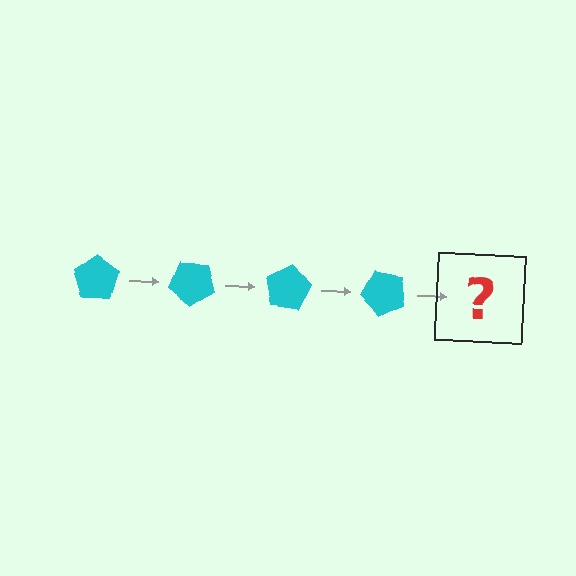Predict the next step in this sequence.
The next step is a cyan pentagon rotated 160 degrees.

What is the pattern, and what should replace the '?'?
The pattern is that the pentagon rotates 40 degrees each step. The '?' should be a cyan pentagon rotated 160 degrees.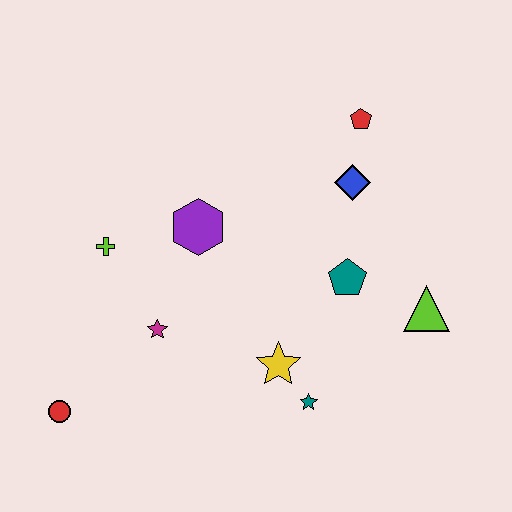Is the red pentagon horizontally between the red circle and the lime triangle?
Yes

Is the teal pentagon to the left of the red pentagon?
Yes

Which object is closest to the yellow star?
The teal star is closest to the yellow star.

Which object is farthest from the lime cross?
The lime triangle is farthest from the lime cross.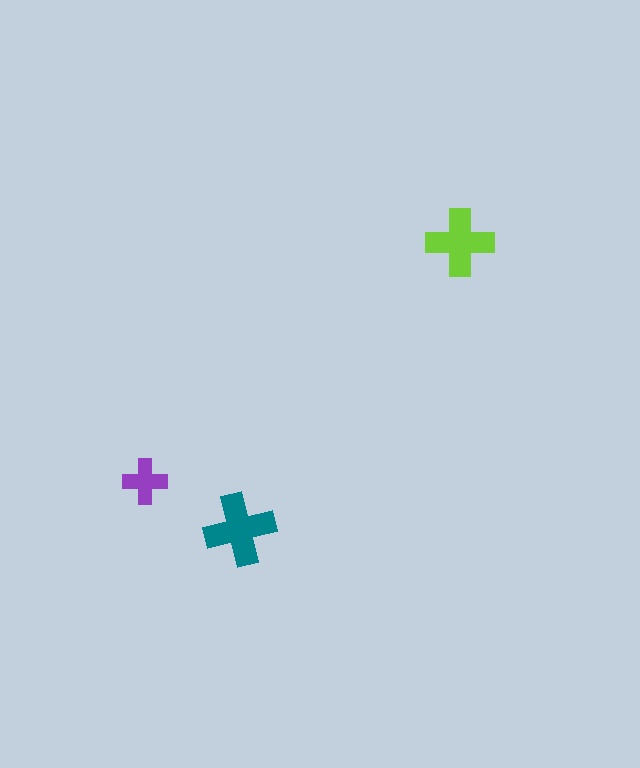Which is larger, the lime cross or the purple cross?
The lime one.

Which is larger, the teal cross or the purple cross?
The teal one.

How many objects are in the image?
There are 3 objects in the image.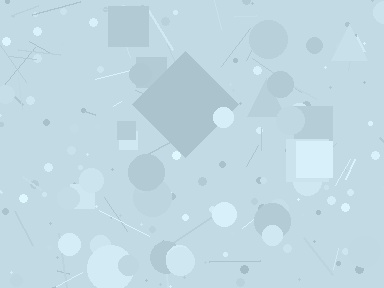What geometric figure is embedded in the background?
A diamond is embedded in the background.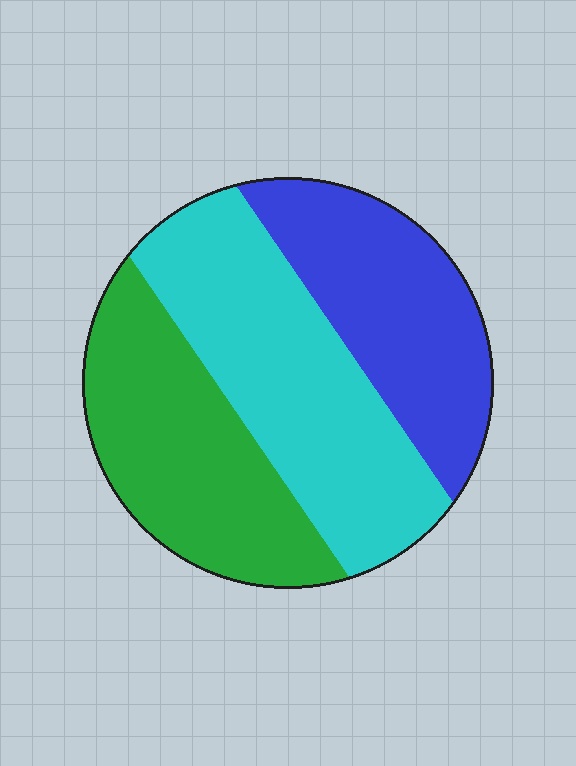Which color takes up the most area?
Cyan, at roughly 40%.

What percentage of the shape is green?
Green covers around 30% of the shape.